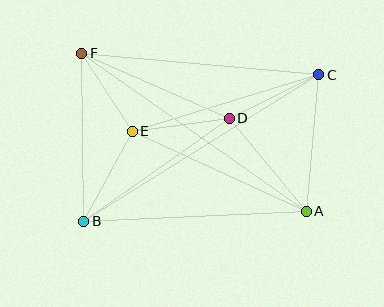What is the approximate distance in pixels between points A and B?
The distance between A and B is approximately 223 pixels.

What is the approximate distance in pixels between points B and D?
The distance between B and D is approximately 178 pixels.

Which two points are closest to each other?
Points E and F are closest to each other.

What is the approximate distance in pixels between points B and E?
The distance between B and E is approximately 102 pixels.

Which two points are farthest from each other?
Points B and C are farthest from each other.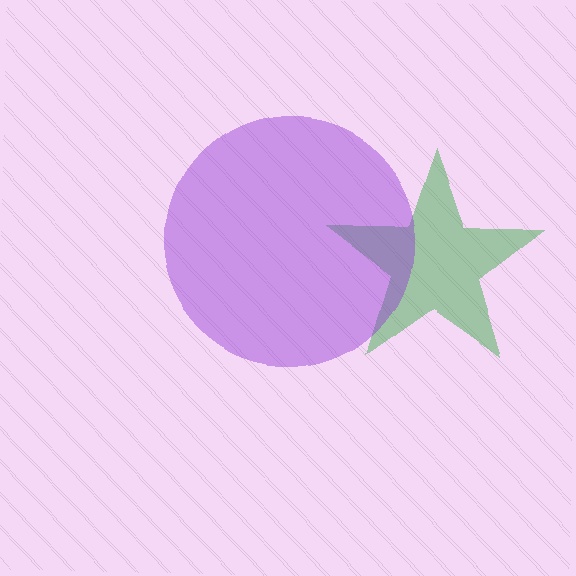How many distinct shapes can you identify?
There are 2 distinct shapes: a green star, a purple circle.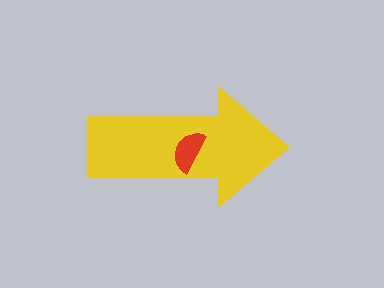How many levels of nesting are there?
2.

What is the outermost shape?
The yellow arrow.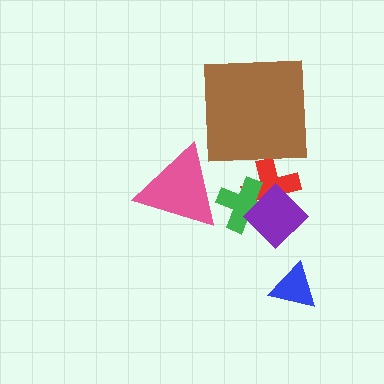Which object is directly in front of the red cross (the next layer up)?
The green cross is directly in front of the red cross.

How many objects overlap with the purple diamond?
2 objects overlap with the purple diamond.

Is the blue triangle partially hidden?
No, no other shape covers it.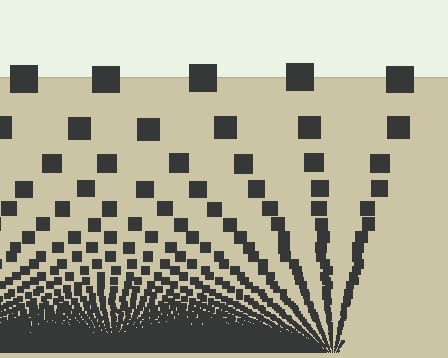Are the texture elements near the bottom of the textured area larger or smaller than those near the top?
Smaller. The gradient is inverted — elements near the bottom are smaller and denser.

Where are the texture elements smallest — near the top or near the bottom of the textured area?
Near the bottom.